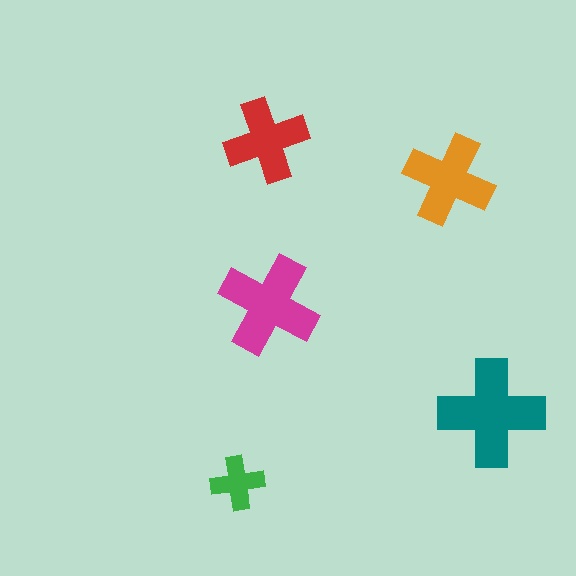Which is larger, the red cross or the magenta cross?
The magenta one.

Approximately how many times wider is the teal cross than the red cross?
About 1.5 times wider.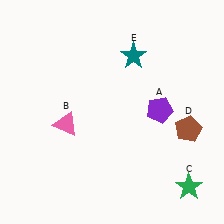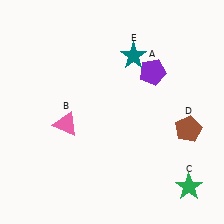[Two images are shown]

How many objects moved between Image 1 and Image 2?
1 object moved between the two images.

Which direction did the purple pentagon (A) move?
The purple pentagon (A) moved up.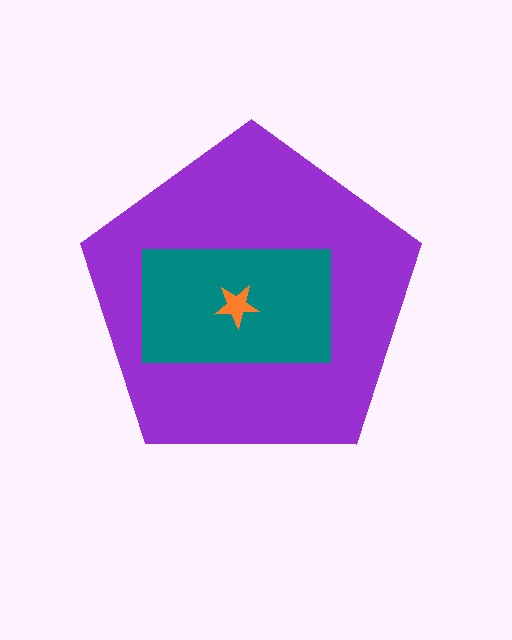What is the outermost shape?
The purple pentagon.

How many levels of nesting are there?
3.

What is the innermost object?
The orange star.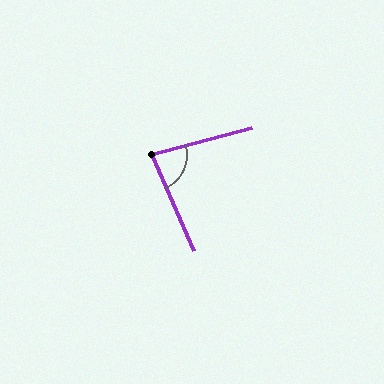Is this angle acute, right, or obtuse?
It is acute.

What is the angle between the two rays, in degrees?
Approximately 82 degrees.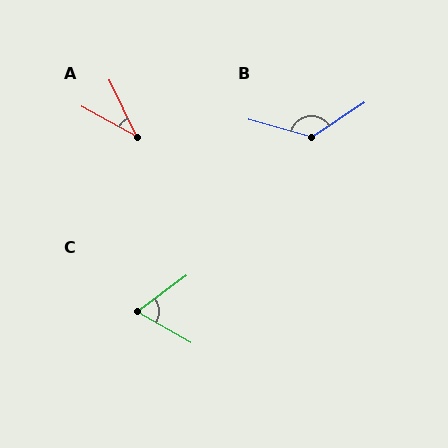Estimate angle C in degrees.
Approximately 66 degrees.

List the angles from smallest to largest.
A (36°), C (66°), B (131°).